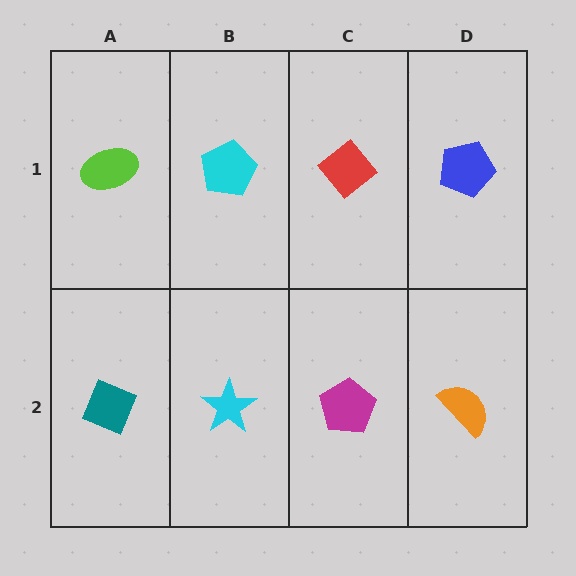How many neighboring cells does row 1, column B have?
3.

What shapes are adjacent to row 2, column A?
A lime ellipse (row 1, column A), a cyan star (row 2, column B).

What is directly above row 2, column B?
A cyan pentagon.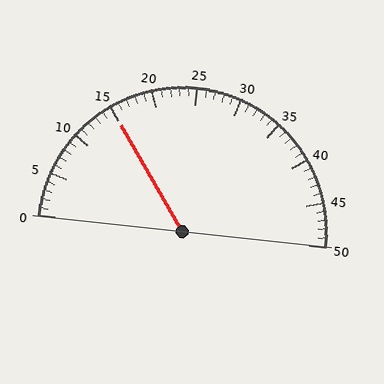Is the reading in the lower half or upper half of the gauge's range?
The reading is in the lower half of the range (0 to 50).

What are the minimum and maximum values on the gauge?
The gauge ranges from 0 to 50.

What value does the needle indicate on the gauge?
The needle indicates approximately 15.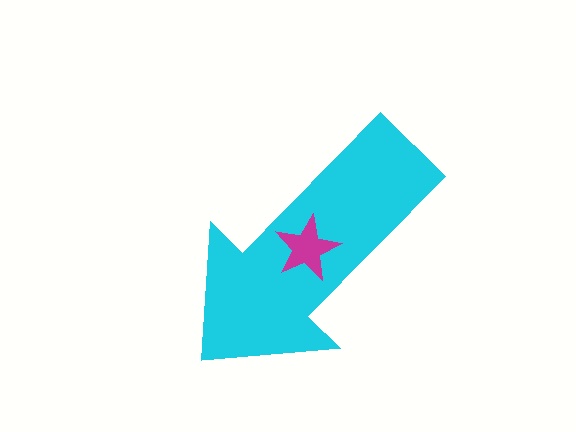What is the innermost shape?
The magenta star.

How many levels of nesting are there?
2.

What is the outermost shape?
The cyan arrow.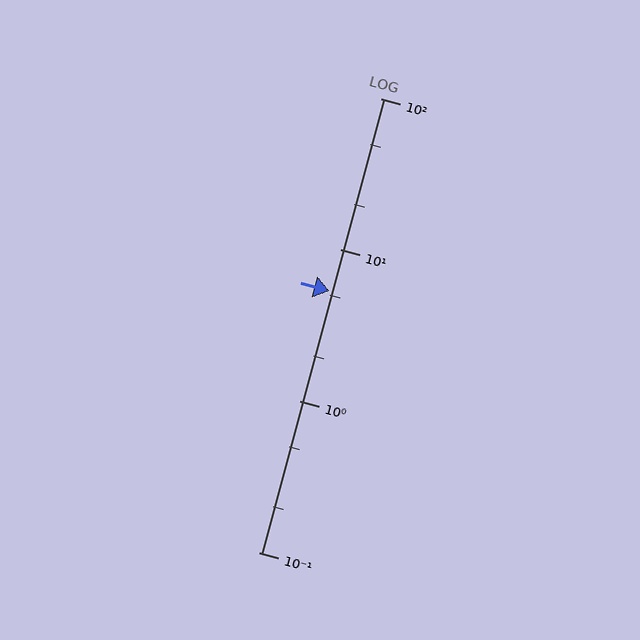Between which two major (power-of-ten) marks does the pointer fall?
The pointer is between 1 and 10.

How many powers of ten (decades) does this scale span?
The scale spans 3 decades, from 0.1 to 100.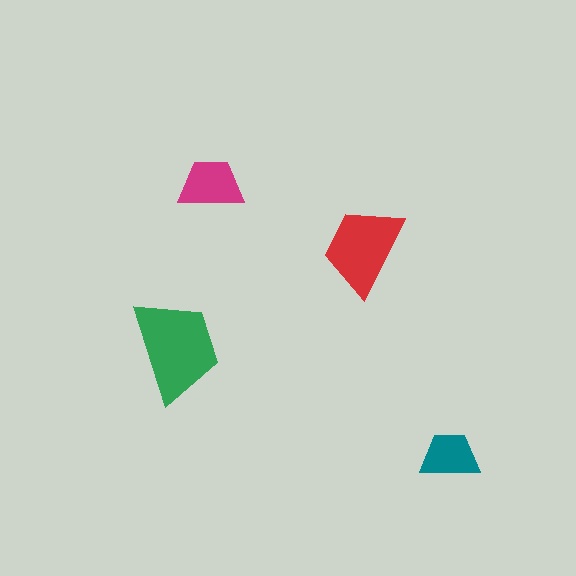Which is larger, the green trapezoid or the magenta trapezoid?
The green one.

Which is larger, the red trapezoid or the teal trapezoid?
The red one.